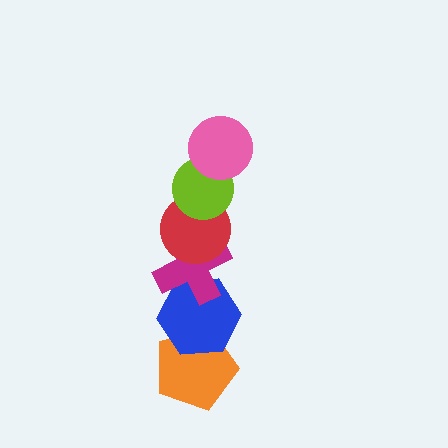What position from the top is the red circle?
The red circle is 3rd from the top.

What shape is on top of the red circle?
The lime circle is on top of the red circle.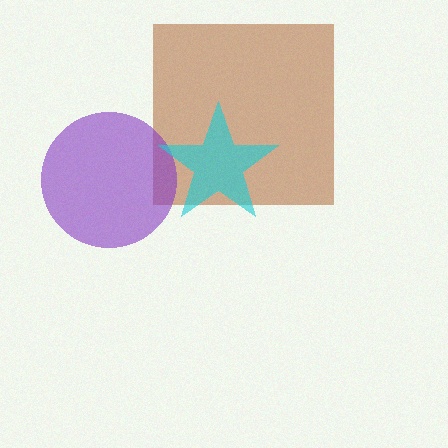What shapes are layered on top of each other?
The layered shapes are: a brown square, a purple circle, a cyan star.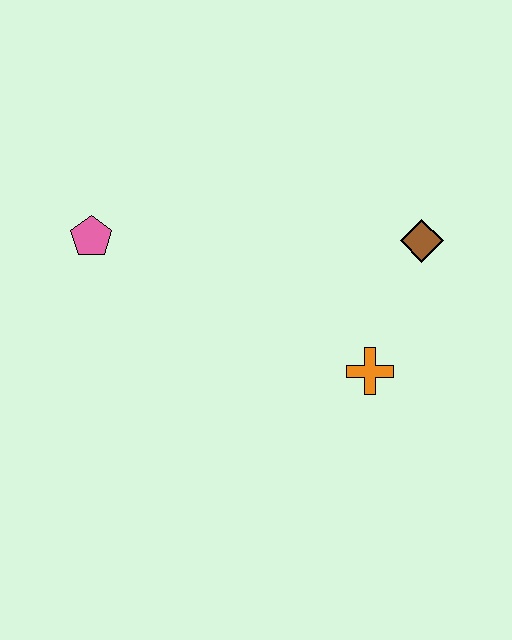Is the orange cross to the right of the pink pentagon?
Yes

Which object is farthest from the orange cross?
The pink pentagon is farthest from the orange cross.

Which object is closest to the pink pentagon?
The orange cross is closest to the pink pentagon.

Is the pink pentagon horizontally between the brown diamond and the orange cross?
No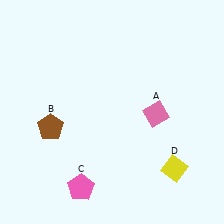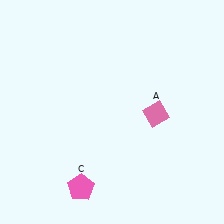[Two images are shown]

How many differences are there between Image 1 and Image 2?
There are 2 differences between the two images.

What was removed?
The yellow diamond (D), the brown pentagon (B) were removed in Image 2.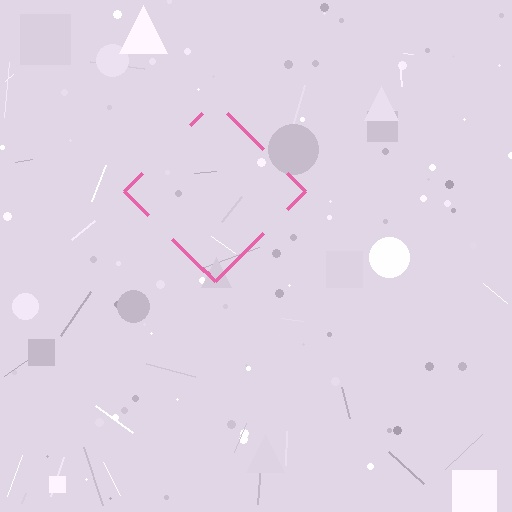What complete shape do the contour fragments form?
The contour fragments form a diamond.